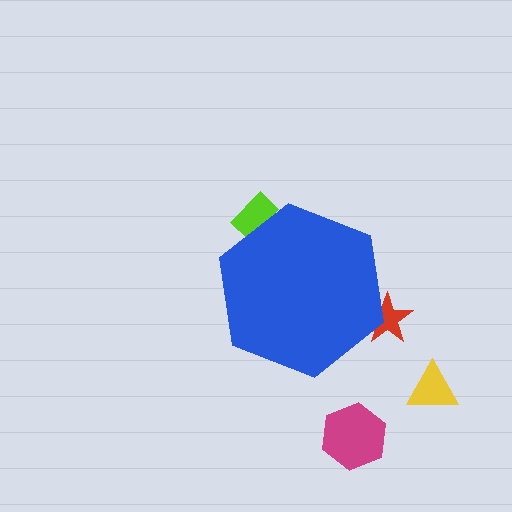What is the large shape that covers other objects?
A blue hexagon.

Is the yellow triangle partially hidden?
No, the yellow triangle is fully visible.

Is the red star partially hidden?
Yes, the red star is partially hidden behind the blue hexagon.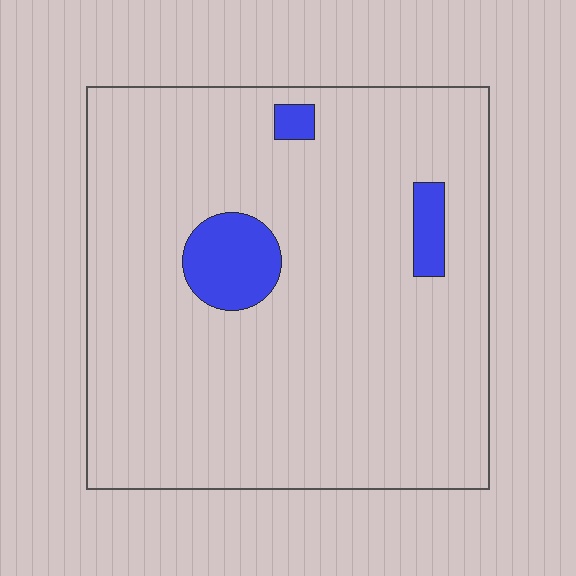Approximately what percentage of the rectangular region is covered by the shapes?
Approximately 10%.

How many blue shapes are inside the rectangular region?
3.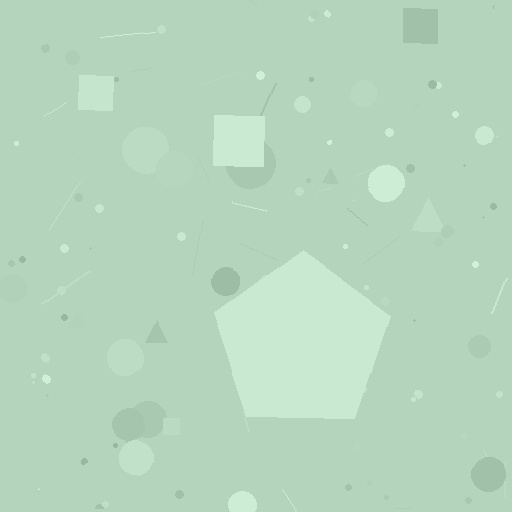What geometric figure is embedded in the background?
A pentagon is embedded in the background.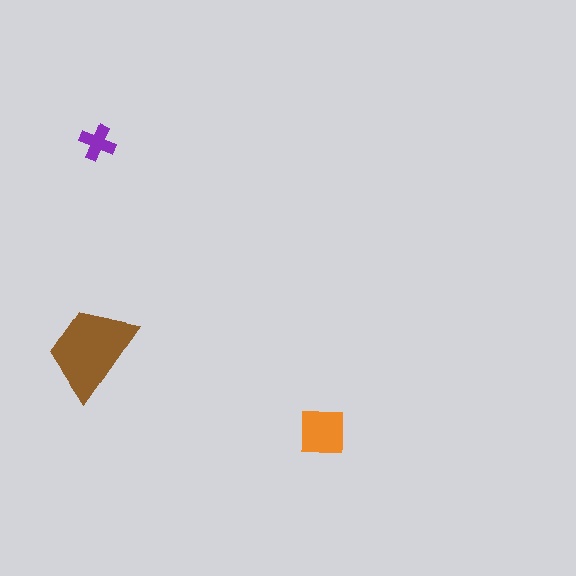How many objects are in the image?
There are 3 objects in the image.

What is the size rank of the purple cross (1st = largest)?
3rd.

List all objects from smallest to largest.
The purple cross, the orange square, the brown trapezoid.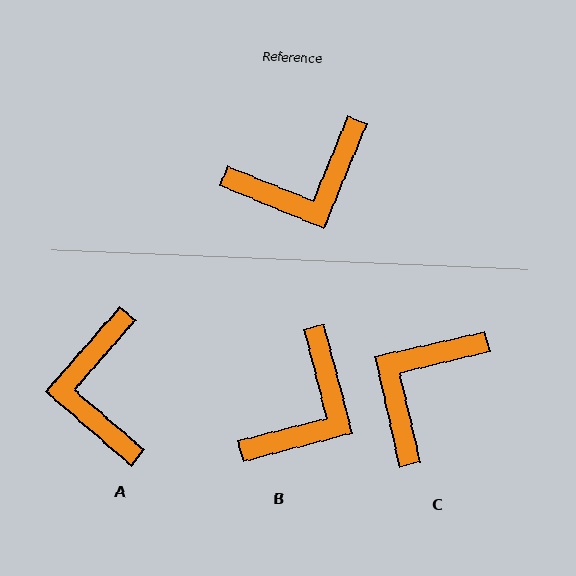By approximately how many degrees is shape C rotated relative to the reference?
Approximately 145 degrees clockwise.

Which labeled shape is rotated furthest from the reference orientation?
C, about 145 degrees away.